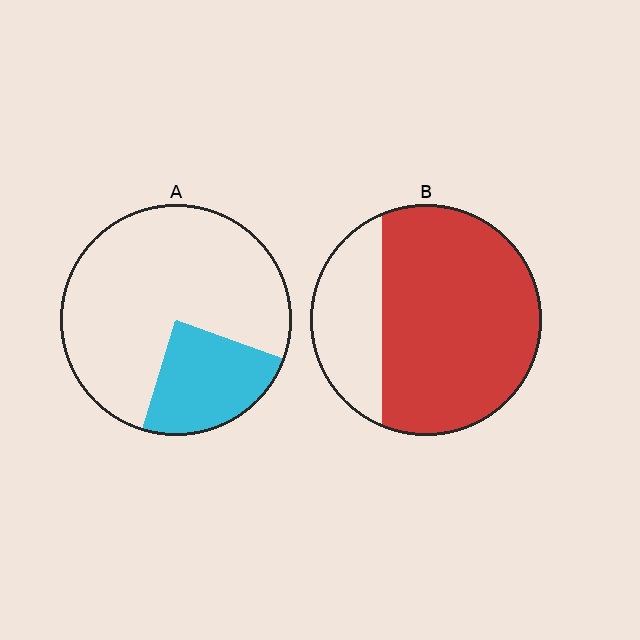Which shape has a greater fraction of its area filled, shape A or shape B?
Shape B.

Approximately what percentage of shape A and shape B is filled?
A is approximately 25% and B is approximately 75%.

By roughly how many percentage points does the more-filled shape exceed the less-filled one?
By roughly 50 percentage points (B over A).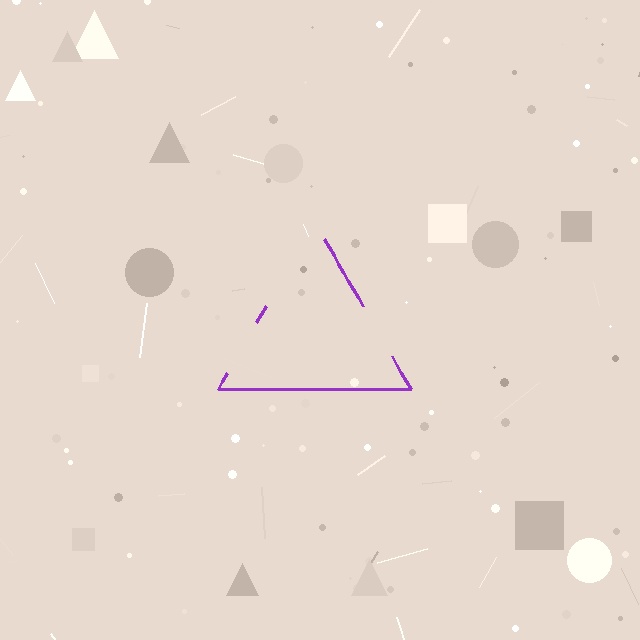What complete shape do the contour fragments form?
The contour fragments form a triangle.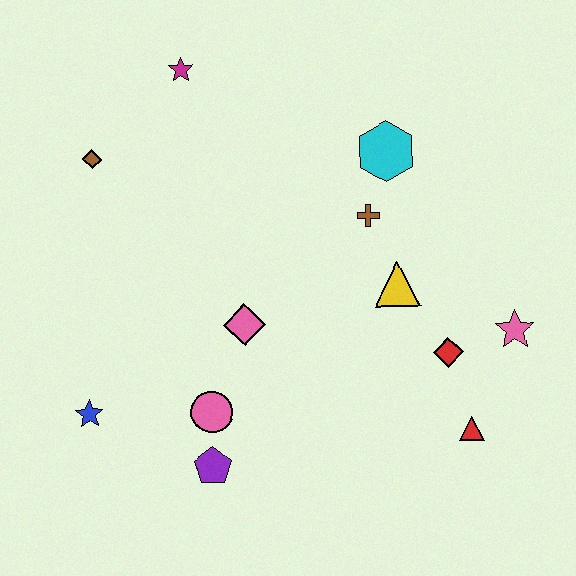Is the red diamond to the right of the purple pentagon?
Yes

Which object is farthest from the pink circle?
The magenta star is farthest from the pink circle.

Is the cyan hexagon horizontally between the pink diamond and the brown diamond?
No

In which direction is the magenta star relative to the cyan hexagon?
The magenta star is to the left of the cyan hexagon.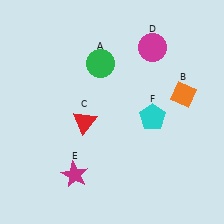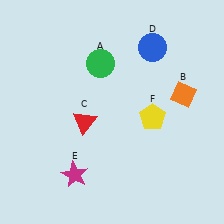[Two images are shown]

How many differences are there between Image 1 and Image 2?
There are 2 differences between the two images.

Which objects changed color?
D changed from magenta to blue. F changed from cyan to yellow.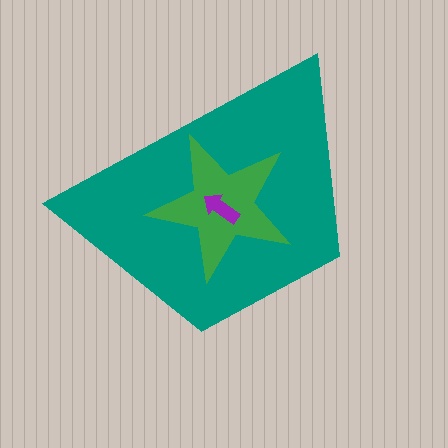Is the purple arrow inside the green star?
Yes.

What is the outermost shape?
The teal trapezoid.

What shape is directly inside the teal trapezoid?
The green star.